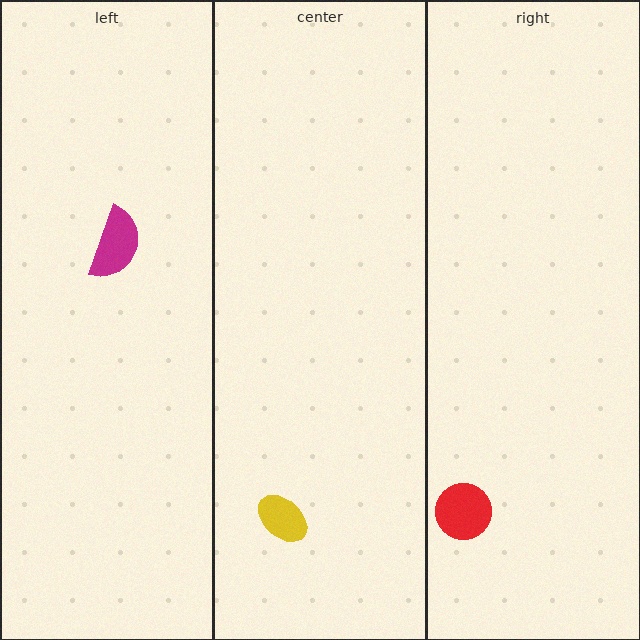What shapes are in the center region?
The yellow ellipse.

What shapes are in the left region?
The magenta semicircle.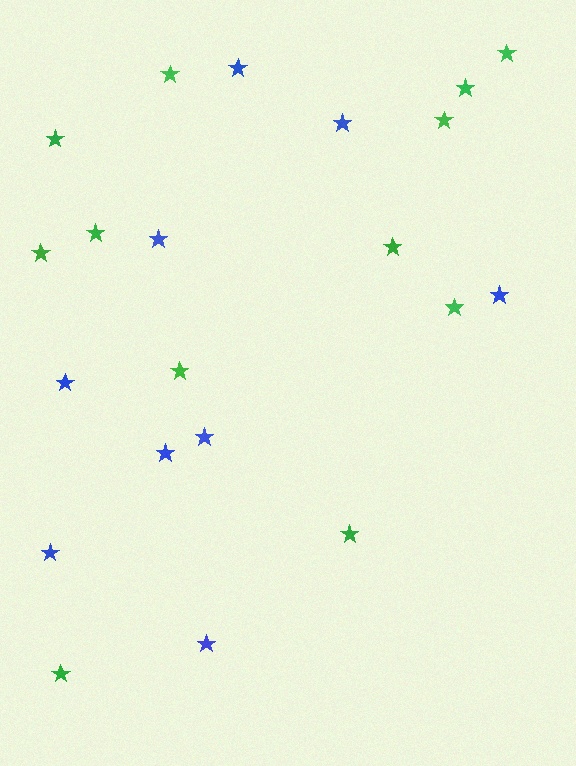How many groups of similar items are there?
There are 2 groups: one group of green stars (12) and one group of blue stars (9).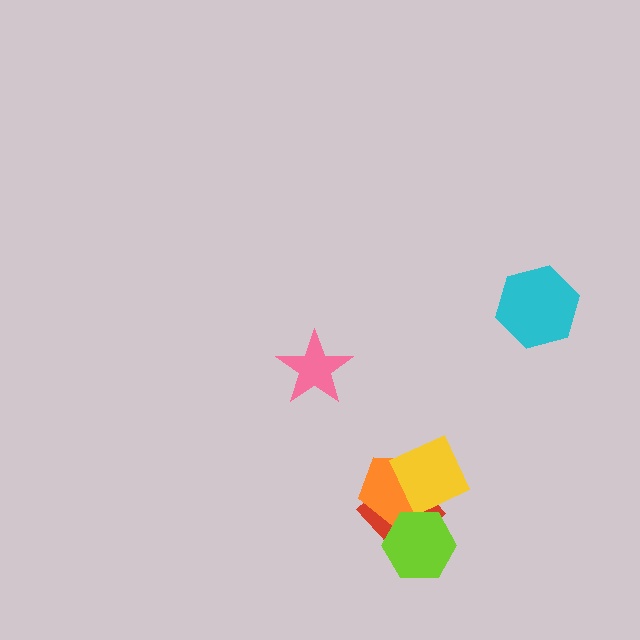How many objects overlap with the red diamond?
3 objects overlap with the red diamond.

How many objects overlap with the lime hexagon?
3 objects overlap with the lime hexagon.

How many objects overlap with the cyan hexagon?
0 objects overlap with the cyan hexagon.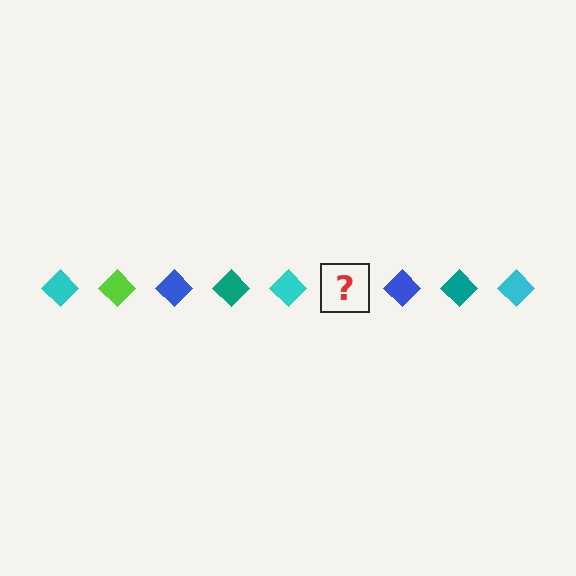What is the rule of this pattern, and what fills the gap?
The rule is that the pattern cycles through cyan, lime, blue, teal diamonds. The gap should be filled with a lime diamond.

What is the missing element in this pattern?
The missing element is a lime diamond.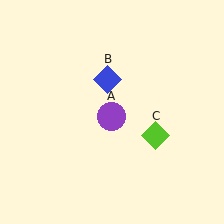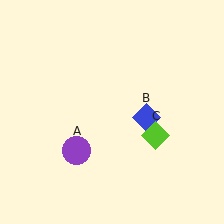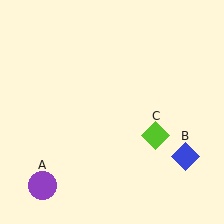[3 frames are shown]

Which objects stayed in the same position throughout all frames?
Lime diamond (object C) remained stationary.